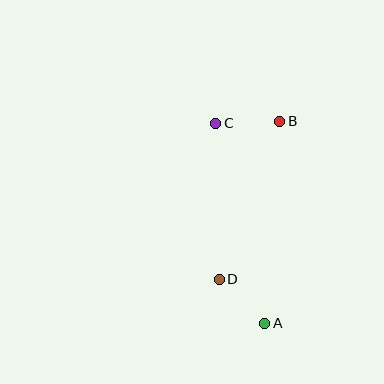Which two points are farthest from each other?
Points A and C are farthest from each other.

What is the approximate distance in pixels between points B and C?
The distance between B and C is approximately 64 pixels.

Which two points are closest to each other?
Points A and D are closest to each other.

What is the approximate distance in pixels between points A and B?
The distance between A and B is approximately 202 pixels.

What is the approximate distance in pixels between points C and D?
The distance between C and D is approximately 156 pixels.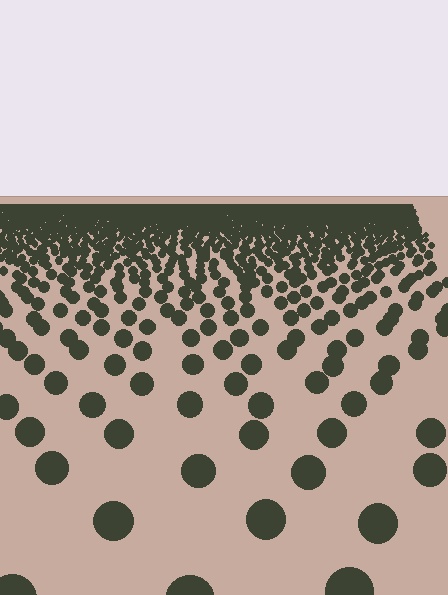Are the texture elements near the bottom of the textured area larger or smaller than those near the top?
Larger. Near the bottom, elements are closer to the viewer and appear at a bigger on-screen size.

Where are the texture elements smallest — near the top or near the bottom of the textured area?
Near the top.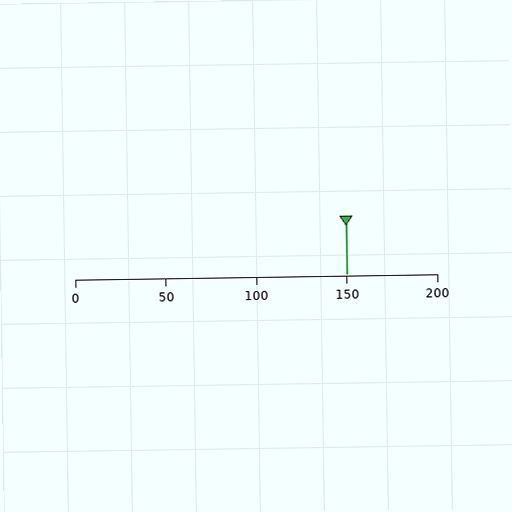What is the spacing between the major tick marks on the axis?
The major ticks are spaced 50 apart.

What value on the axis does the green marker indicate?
The marker indicates approximately 150.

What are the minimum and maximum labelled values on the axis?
The axis runs from 0 to 200.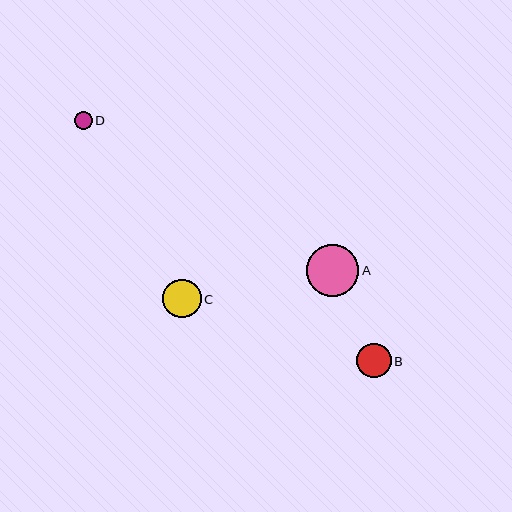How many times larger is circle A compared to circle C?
Circle A is approximately 1.4 times the size of circle C.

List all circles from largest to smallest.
From largest to smallest: A, C, B, D.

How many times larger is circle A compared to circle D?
Circle A is approximately 2.9 times the size of circle D.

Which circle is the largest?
Circle A is the largest with a size of approximately 52 pixels.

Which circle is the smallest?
Circle D is the smallest with a size of approximately 18 pixels.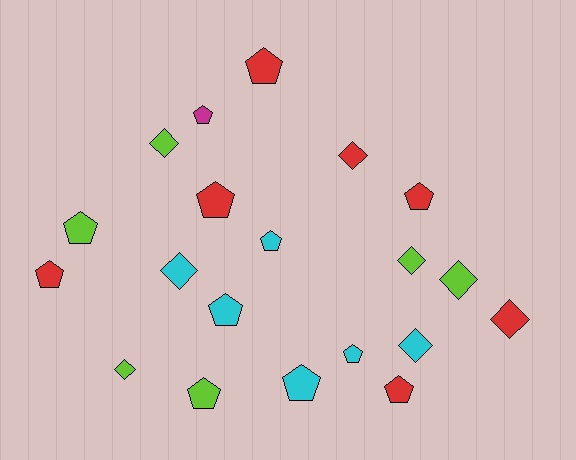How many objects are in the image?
There are 20 objects.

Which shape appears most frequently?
Pentagon, with 12 objects.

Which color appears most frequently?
Red, with 7 objects.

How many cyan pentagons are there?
There are 4 cyan pentagons.